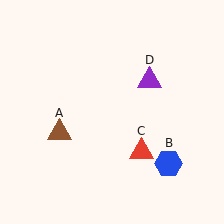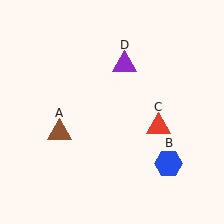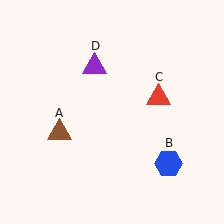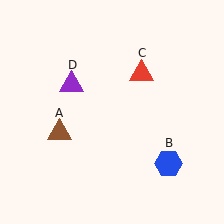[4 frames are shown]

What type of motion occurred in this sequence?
The red triangle (object C), purple triangle (object D) rotated counterclockwise around the center of the scene.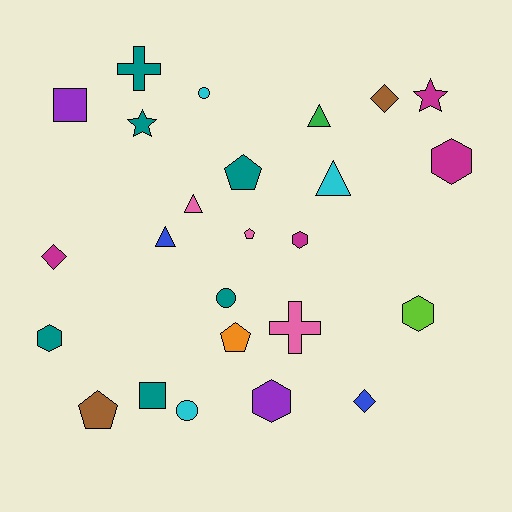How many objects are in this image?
There are 25 objects.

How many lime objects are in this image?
There is 1 lime object.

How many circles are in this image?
There are 3 circles.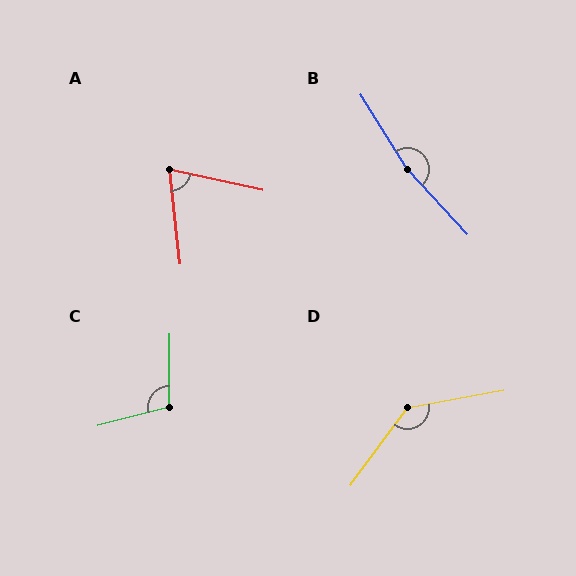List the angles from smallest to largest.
A (71°), C (105°), D (136°), B (169°).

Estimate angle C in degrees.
Approximately 105 degrees.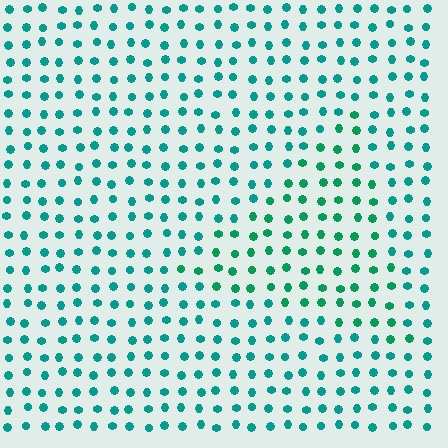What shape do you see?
I see a triangle.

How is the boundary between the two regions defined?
The boundary is defined purely by a slight shift in hue (about 22 degrees). Spacing, size, and orientation are identical on both sides.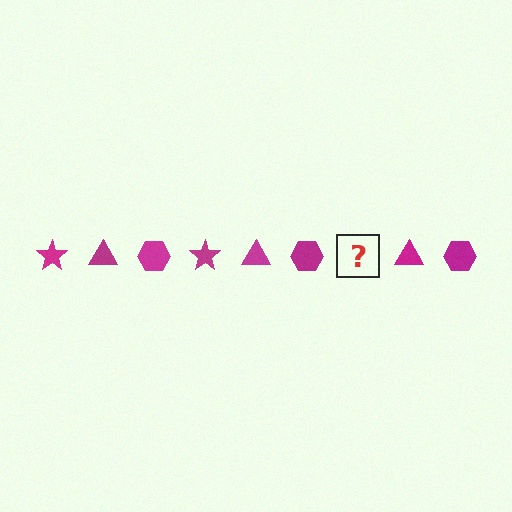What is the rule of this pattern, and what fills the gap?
The rule is that the pattern cycles through star, triangle, hexagon shapes in magenta. The gap should be filled with a magenta star.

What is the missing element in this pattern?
The missing element is a magenta star.